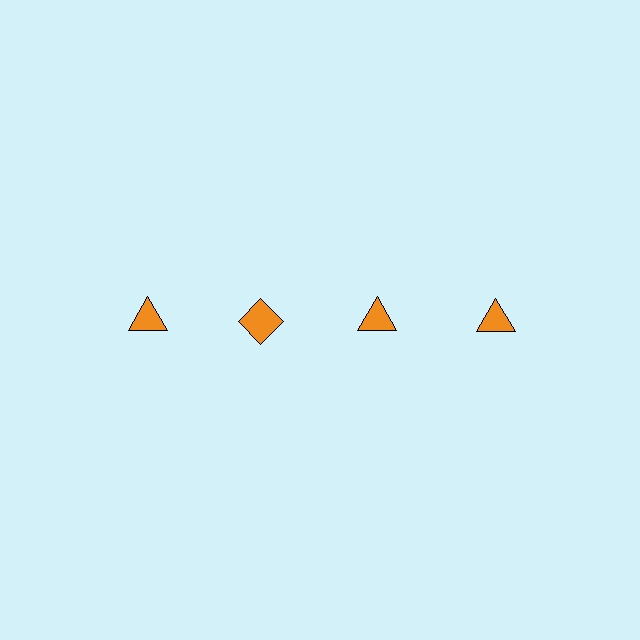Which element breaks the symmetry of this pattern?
The orange diamond in the top row, second from left column breaks the symmetry. All other shapes are orange triangles.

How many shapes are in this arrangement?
There are 4 shapes arranged in a grid pattern.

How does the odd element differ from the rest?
It has a different shape: diamond instead of triangle.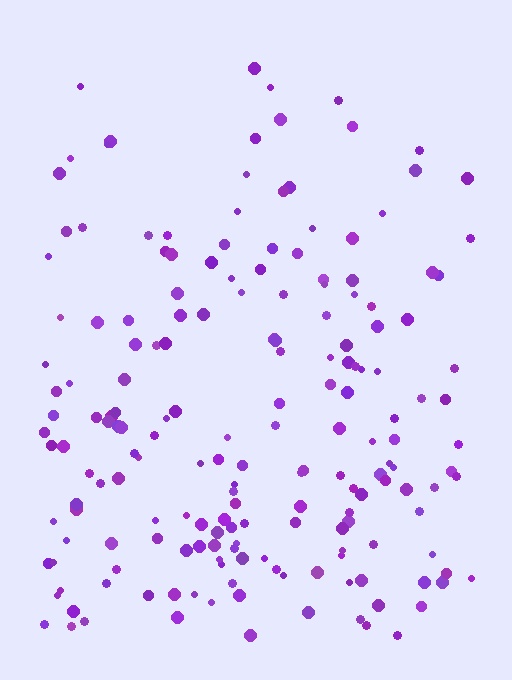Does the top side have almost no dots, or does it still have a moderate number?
Still a moderate number, just noticeably fewer than the bottom.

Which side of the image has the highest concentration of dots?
The bottom.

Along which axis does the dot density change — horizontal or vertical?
Vertical.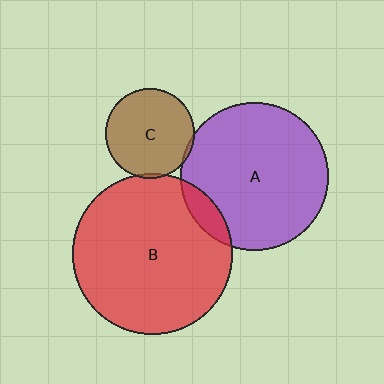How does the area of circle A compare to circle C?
Approximately 2.7 times.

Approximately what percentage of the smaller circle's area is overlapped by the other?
Approximately 5%.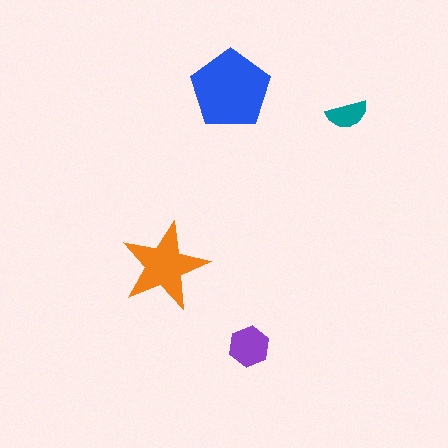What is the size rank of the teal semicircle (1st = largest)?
4th.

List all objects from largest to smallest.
The blue pentagon, the orange star, the purple hexagon, the teal semicircle.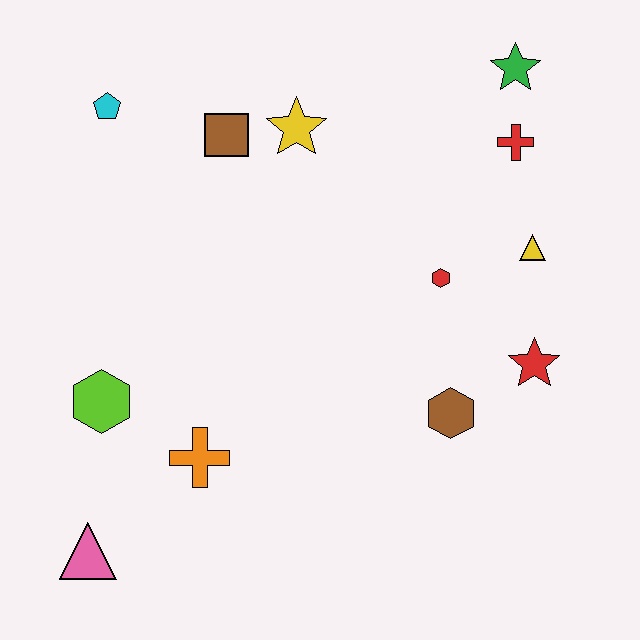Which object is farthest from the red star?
The cyan pentagon is farthest from the red star.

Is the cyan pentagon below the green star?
Yes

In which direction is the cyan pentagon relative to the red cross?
The cyan pentagon is to the left of the red cross.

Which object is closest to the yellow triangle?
The red hexagon is closest to the yellow triangle.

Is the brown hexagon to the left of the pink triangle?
No